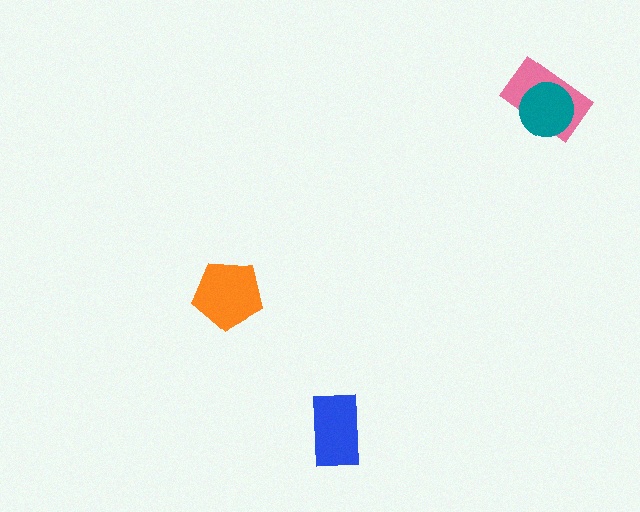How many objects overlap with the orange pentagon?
0 objects overlap with the orange pentagon.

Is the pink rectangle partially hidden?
Yes, it is partially covered by another shape.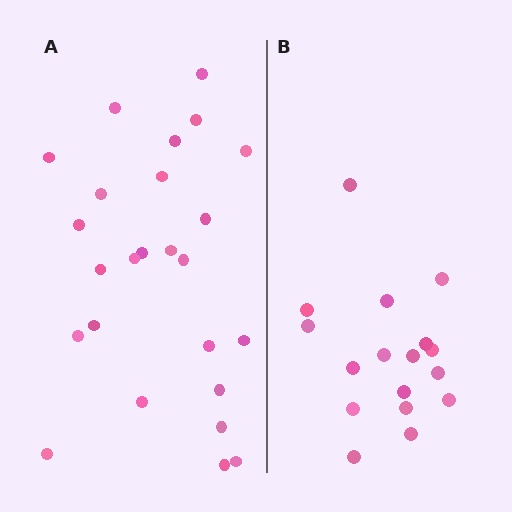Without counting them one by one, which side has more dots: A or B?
Region A (the left region) has more dots.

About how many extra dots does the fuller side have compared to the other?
Region A has roughly 8 or so more dots than region B.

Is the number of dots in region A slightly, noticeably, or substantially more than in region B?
Region A has substantially more. The ratio is roughly 1.5 to 1.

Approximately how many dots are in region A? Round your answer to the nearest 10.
About 20 dots. (The exact count is 25, which rounds to 20.)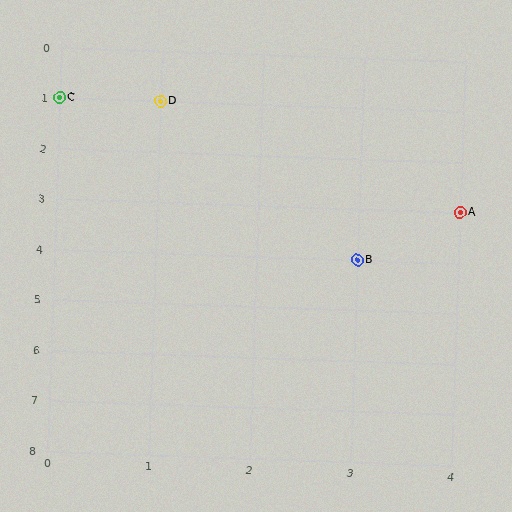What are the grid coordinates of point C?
Point C is at grid coordinates (0, 1).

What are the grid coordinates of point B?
Point B is at grid coordinates (3, 4).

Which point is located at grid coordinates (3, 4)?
Point B is at (3, 4).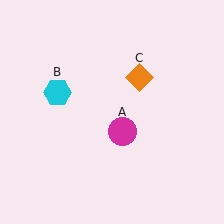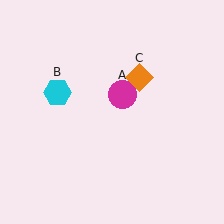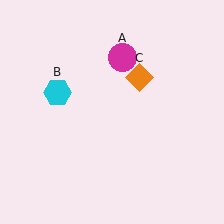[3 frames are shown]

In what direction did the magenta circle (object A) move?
The magenta circle (object A) moved up.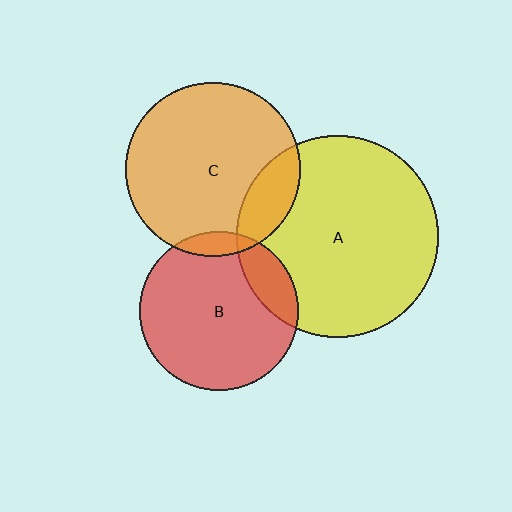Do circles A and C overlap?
Yes.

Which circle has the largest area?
Circle A (yellow).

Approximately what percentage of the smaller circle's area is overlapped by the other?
Approximately 15%.